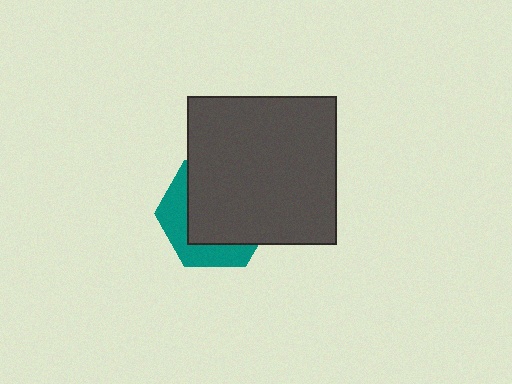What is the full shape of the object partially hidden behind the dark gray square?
The partially hidden object is a teal hexagon.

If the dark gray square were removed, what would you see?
You would see the complete teal hexagon.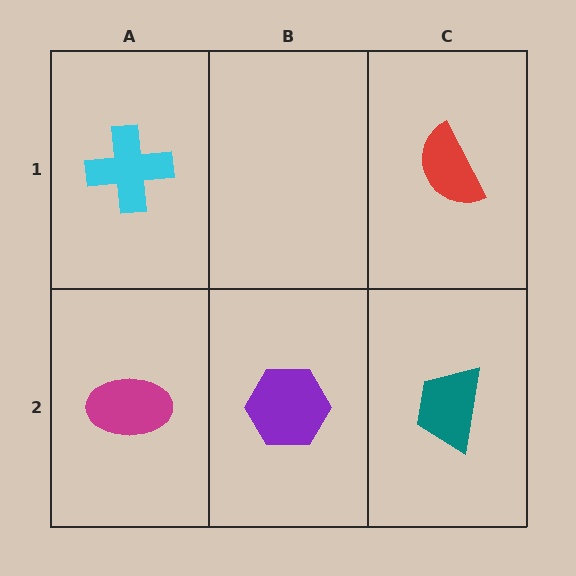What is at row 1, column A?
A cyan cross.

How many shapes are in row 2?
3 shapes.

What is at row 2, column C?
A teal trapezoid.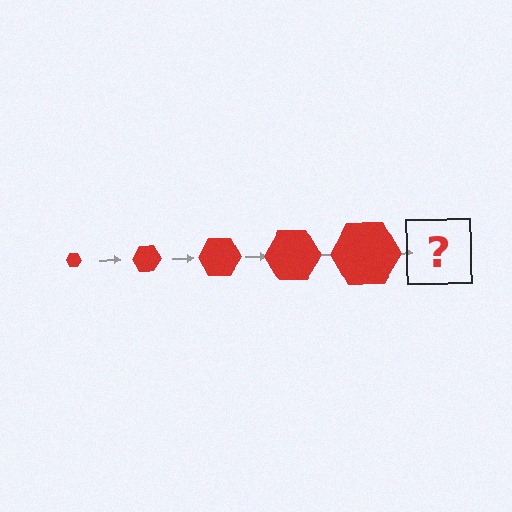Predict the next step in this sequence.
The next step is a red hexagon, larger than the previous one.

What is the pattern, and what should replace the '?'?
The pattern is that the hexagon gets progressively larger each step. The '?' should be a red hexagon, larger than the previous one.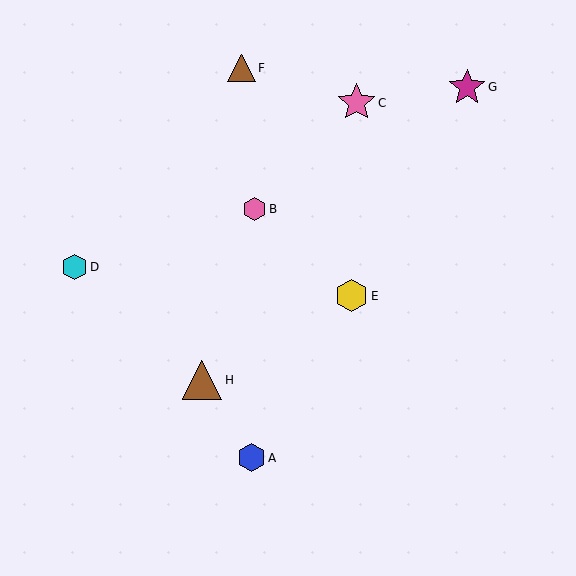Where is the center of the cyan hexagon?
The center of the cyan hexagon is at (74, 267).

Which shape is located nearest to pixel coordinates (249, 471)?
The blue hexagon (labeled A) at (251, 458) is nearest to that location.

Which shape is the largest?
The brown triangle (labeled H) is the largest.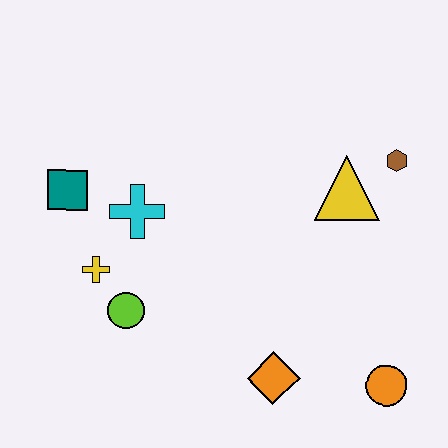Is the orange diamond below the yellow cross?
Yes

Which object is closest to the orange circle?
The orange diamond is closest to the orange circle.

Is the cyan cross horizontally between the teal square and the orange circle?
Yes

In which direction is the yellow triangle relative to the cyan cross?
The yellow triangle is to the right of the cyan cross.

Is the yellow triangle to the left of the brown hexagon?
Yes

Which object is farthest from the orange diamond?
The teal square is farthest from the orange diamond.